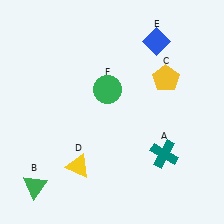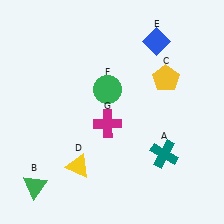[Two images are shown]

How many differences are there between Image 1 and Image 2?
There is 1 difference between the two images.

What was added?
A magenta cross (G) was added in Image 2.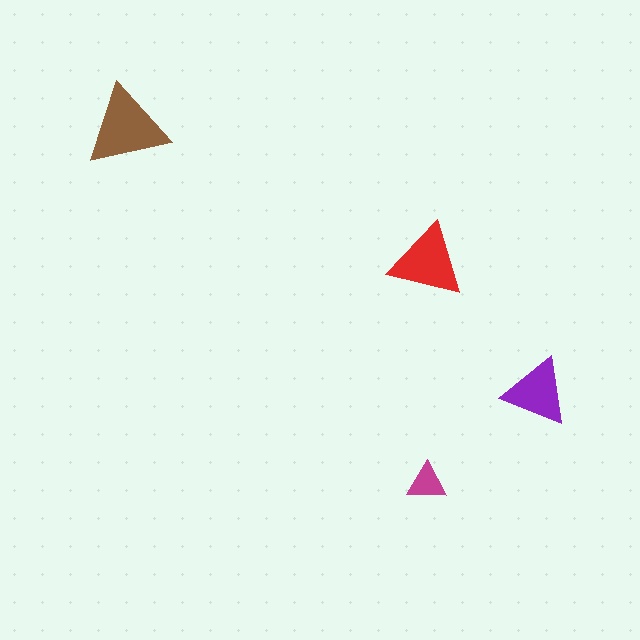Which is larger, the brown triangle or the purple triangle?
The brown one.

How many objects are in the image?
There are 4 objects in the image.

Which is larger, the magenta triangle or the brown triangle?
The brown one.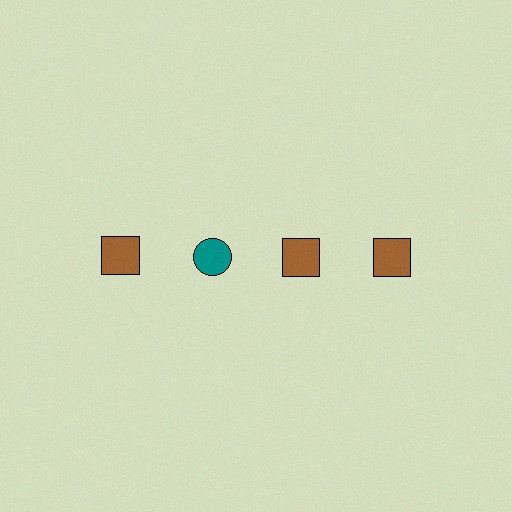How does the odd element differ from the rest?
It differs in both color (teal instead of brown) and shape (circle instead of square).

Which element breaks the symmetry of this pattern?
The teal circle in the top row, second from left column breaks the symmetry. All other shapes are brown squares.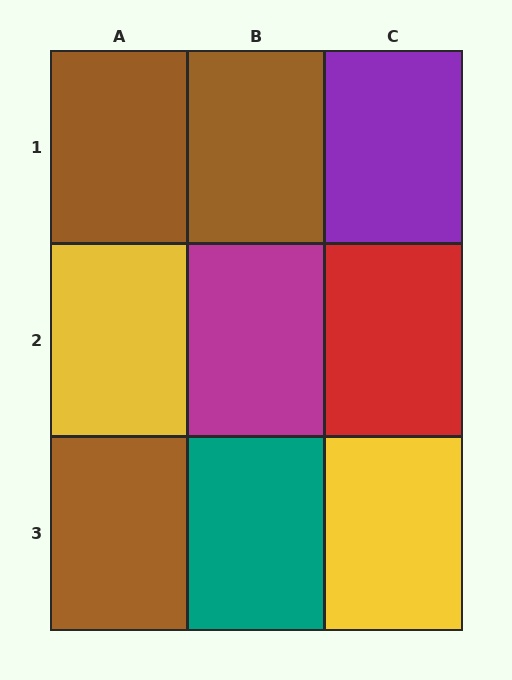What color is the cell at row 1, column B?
Brown.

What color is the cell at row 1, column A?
Brown.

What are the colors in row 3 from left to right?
Brown, teal, yellow.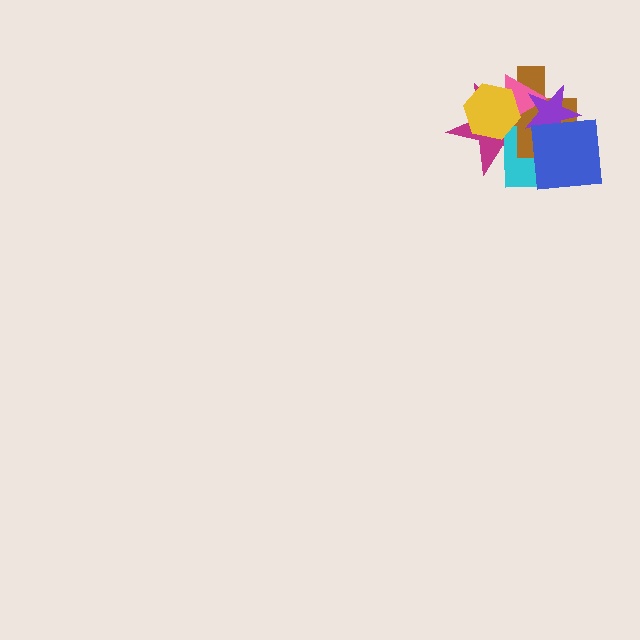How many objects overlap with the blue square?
3 objects overlap with the blue square.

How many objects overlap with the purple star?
5 objects overlap with the purple star.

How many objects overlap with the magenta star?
5 objects overlap with the magenta star.